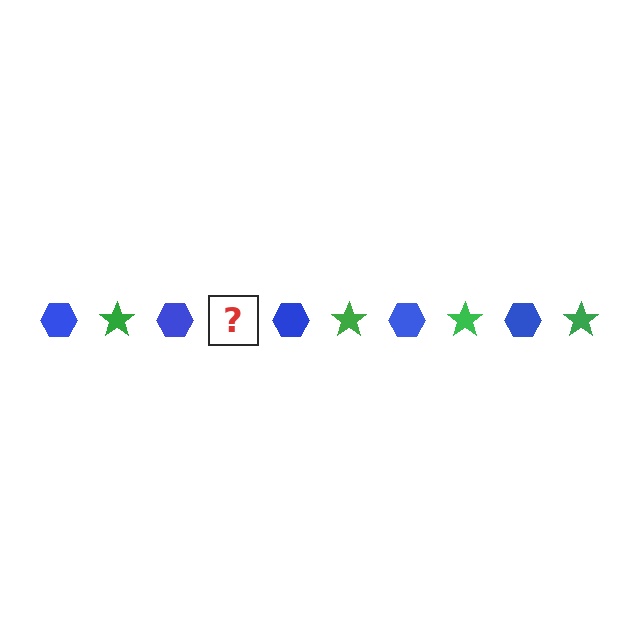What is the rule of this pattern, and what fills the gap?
The rule is that the pattern alternates between blue hexagon and green star. The gap should be filled with a green star.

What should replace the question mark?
The question mark should be replaced with a green star.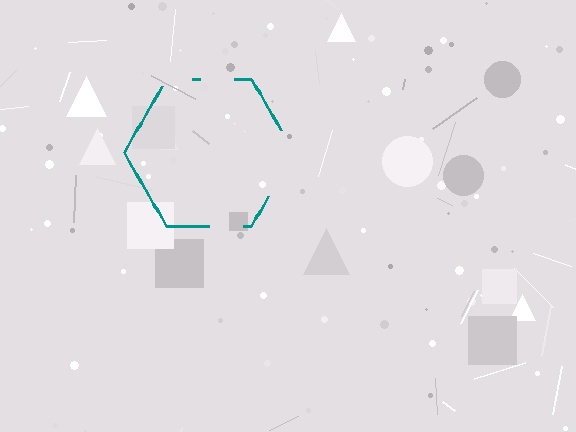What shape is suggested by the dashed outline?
The dashed outline suggests a hexagon.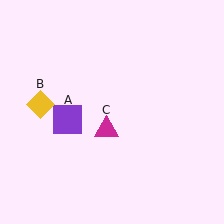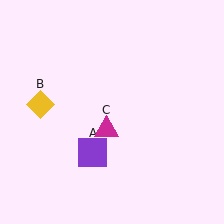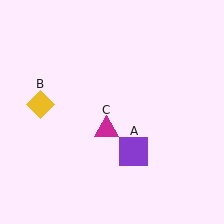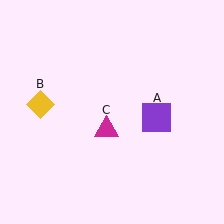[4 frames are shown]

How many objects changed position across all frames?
1 object changed position: purple square (object A).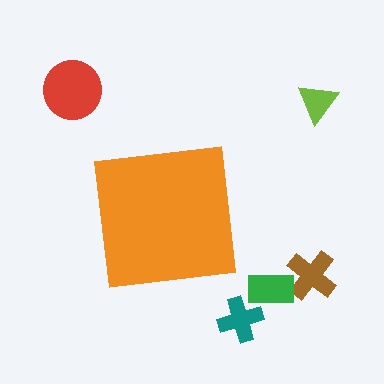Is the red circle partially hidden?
No, the red circle is fully visible.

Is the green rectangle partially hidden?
No, the green rectangle is fully visible.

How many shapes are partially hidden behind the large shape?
0 shapes are partially hidden.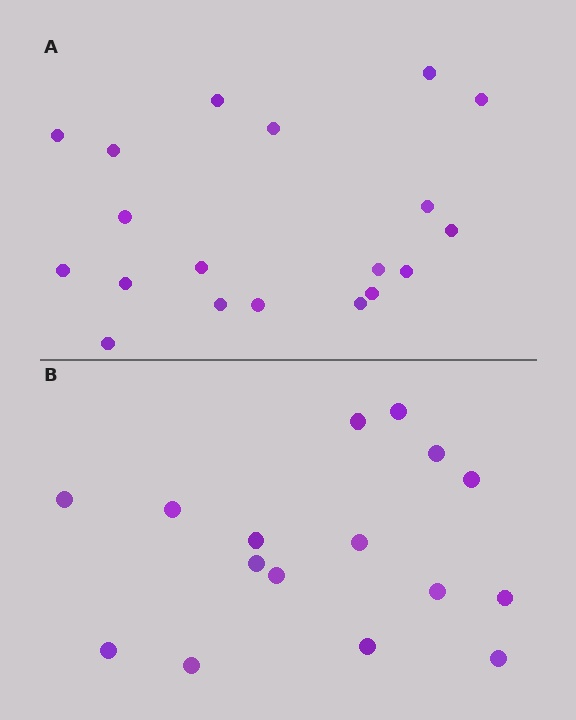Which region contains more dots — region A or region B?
Region A (the top region) has more dots.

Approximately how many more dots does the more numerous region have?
Region A has just a few more — roughly 2 or 3 more dots than region B.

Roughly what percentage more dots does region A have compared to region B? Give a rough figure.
About 20% more.